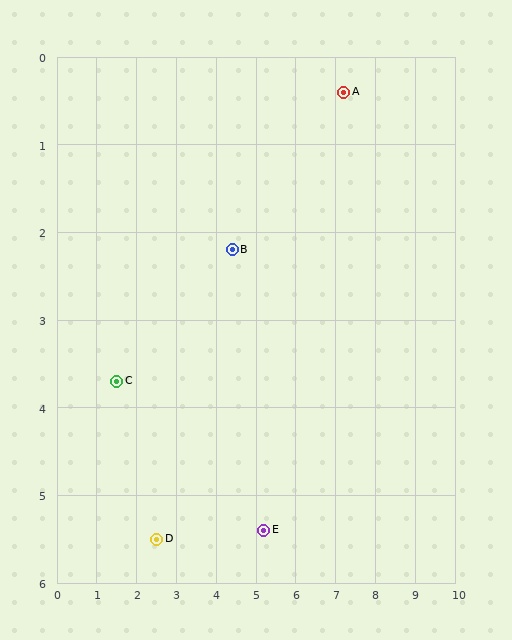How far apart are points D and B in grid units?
Points D and B are about 3.8 grid units apart.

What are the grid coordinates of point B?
Point B is at approximately (4.4, 2.2).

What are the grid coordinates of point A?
Point A is at approximately (7.2, 0.4).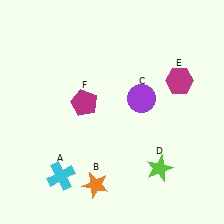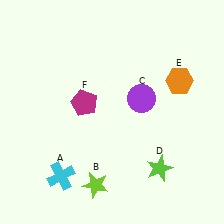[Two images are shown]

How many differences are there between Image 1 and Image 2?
There are 2 differences between the two images.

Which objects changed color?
B changed from orange to lime. E changed from magenta to orange.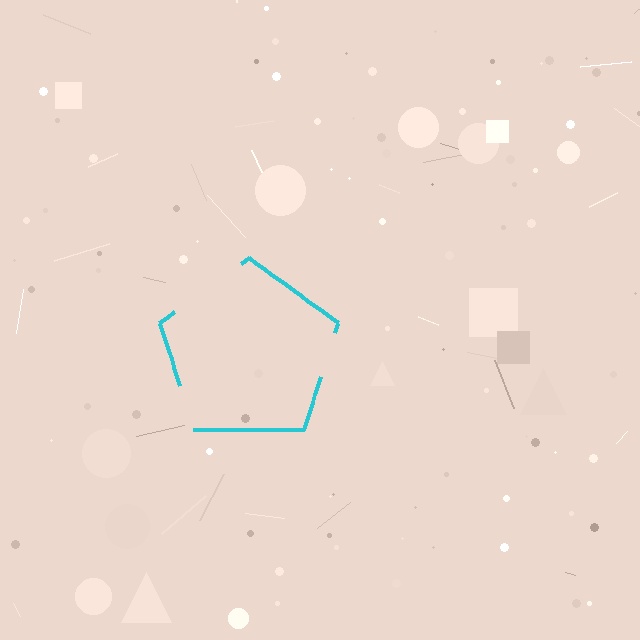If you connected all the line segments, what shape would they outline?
They would outline a pentagon.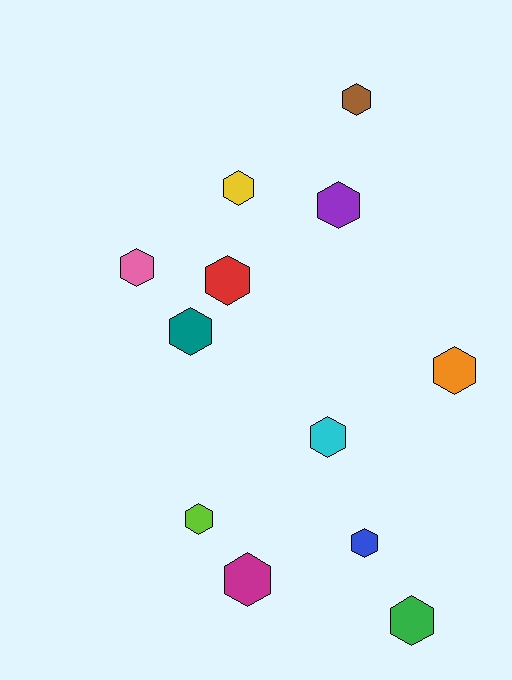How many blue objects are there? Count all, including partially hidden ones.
There is 1 blue object.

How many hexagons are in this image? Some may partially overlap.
There are 12 hexagons.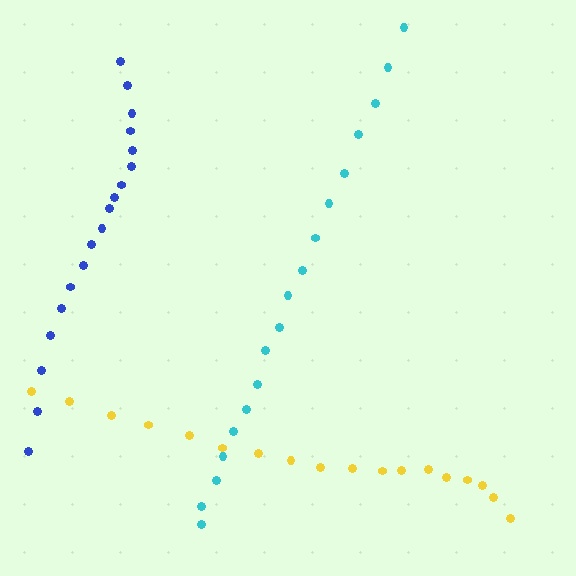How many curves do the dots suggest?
There are 3 distinct paths.